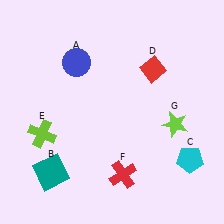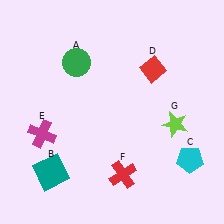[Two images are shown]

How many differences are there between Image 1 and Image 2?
There are 2 differences between the two images.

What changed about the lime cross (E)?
In Image 1, E is lime. In Image 2, it changed to magenta.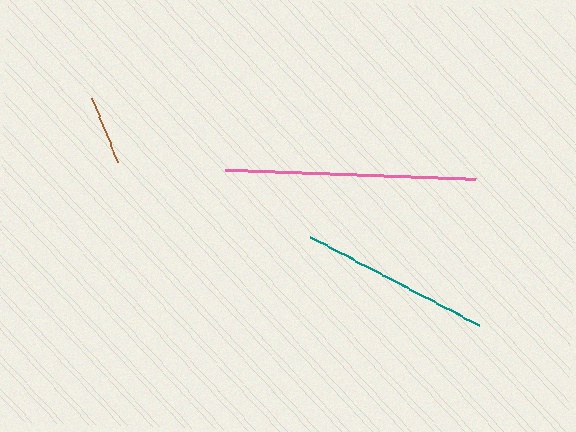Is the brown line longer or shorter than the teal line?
The teal line is longer than the brown line.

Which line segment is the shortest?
The brown line is the shortest at approximately 69 pixels.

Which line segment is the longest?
The pink line is the longest at approximately 251 pixels.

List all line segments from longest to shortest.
From longest to shortest: pink, teal, brown.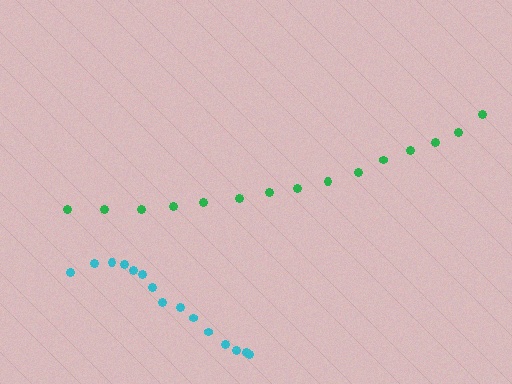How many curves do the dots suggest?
There are 2 distinct paths.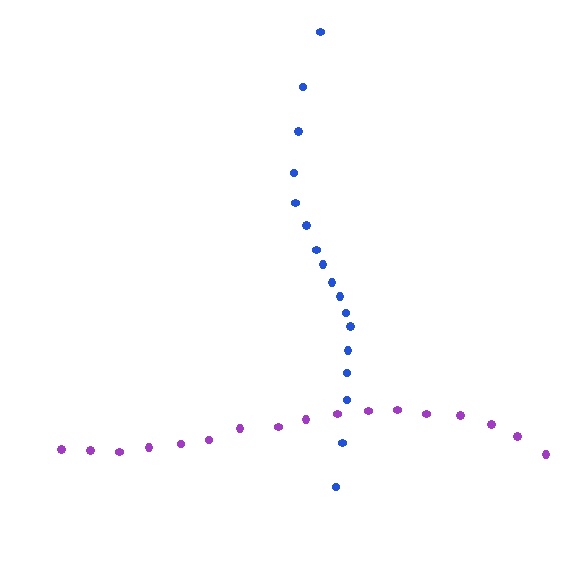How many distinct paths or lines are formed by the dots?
There are 2 distinct paths.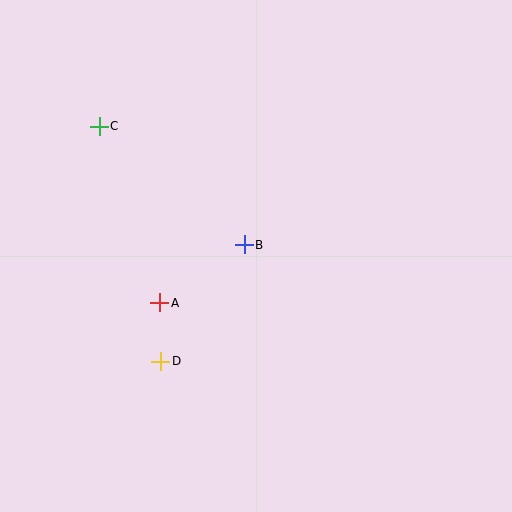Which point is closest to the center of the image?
Point B at (244, 245) is closest to the center.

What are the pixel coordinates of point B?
Point B is at (244, 245).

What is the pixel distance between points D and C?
The distance between D and C is 243 pixels.